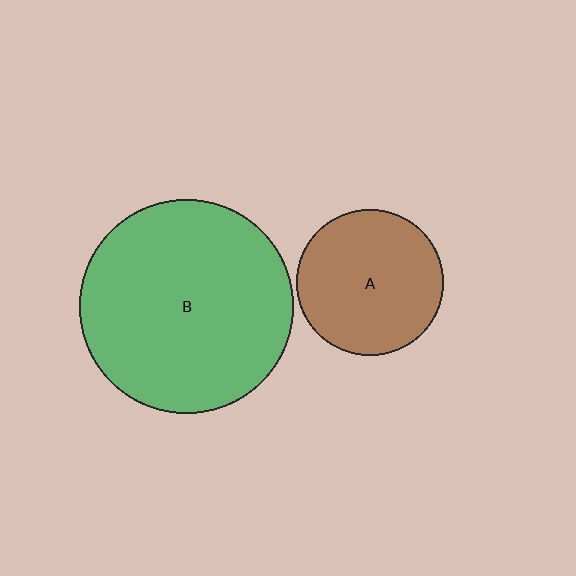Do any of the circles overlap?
No, none of the circles overlap.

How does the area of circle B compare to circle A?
Approximately 2.1 times.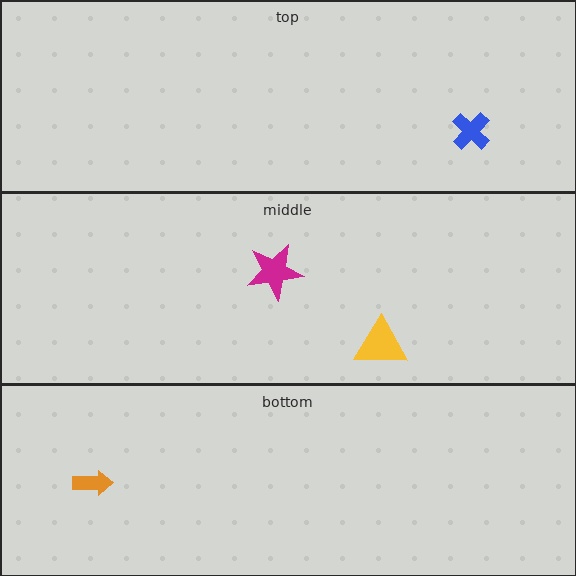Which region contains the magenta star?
The middle region.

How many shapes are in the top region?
1.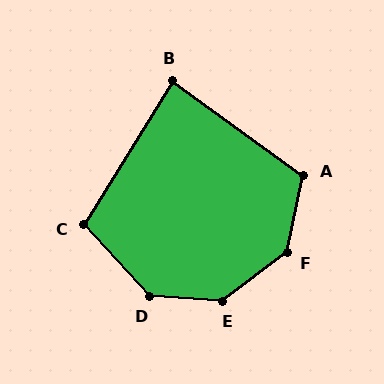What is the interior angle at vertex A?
Approximately 114 degrees (obtuse).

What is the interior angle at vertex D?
Approximately 136 degrees (obtuse).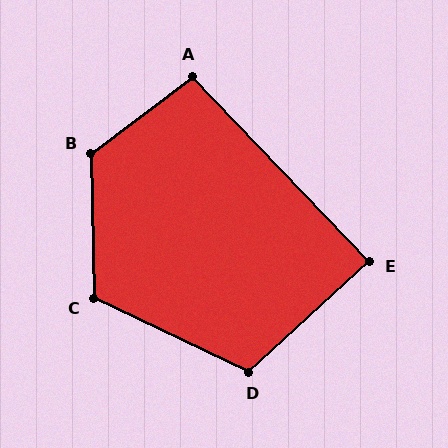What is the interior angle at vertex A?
Approximately 97 degrees (obtuse).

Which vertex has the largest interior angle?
B, at approximately 126 degrees.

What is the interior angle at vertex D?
Approximately 112 degrees (obtuse).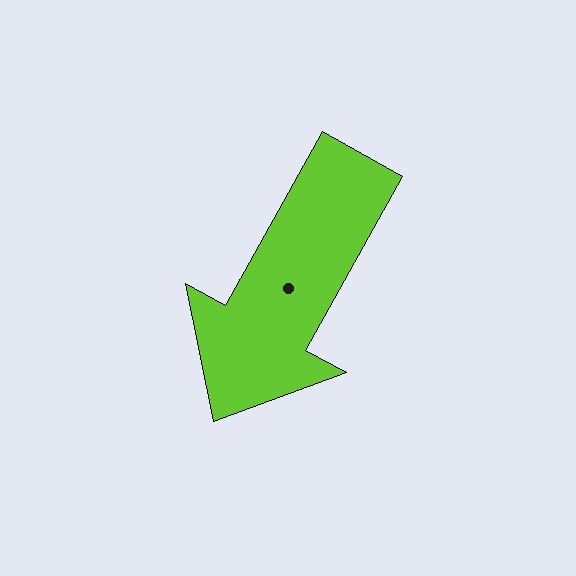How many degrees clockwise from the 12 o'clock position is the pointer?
Approximately 209 degrees.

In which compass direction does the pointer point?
Southwest.